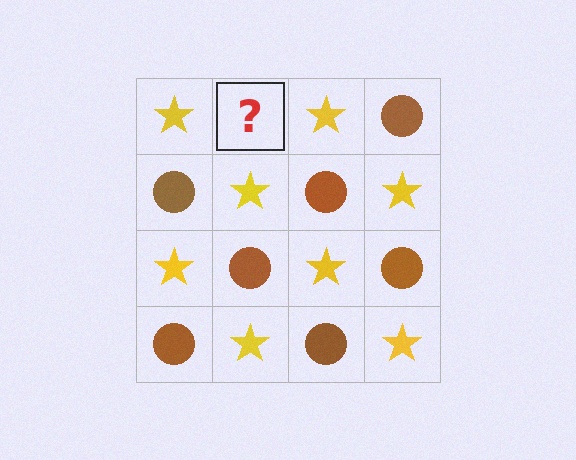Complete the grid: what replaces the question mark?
The question mark should be replaced with a brown circle.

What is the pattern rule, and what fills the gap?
The rule is that it alternates yellow star and brown circle in a checkerboard pattern. The gap should be filled with a brown circle.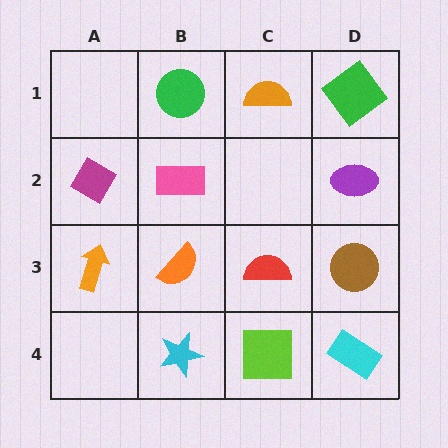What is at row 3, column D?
A brown circle.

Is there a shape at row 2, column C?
No, that cell is empty.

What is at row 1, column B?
A green circle.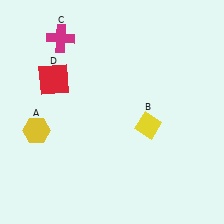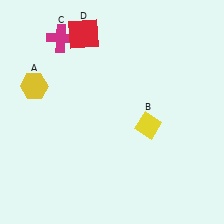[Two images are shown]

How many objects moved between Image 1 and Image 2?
2 objects moved between the two images.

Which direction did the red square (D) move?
The red square (D) moved up.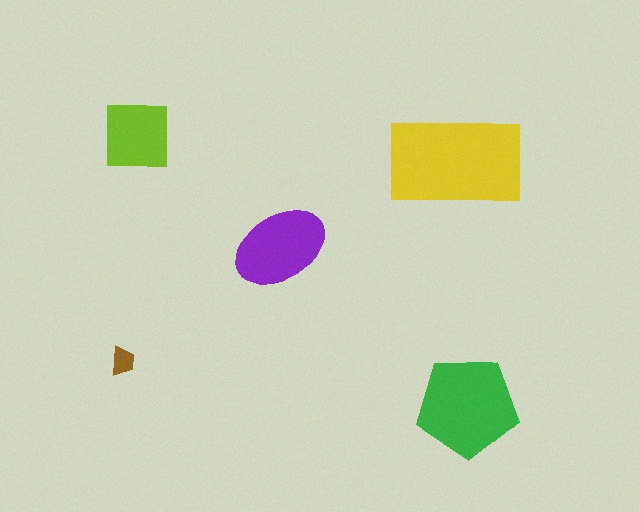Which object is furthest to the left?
The brown trapezoid is leftmost.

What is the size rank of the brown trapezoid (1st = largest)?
5th.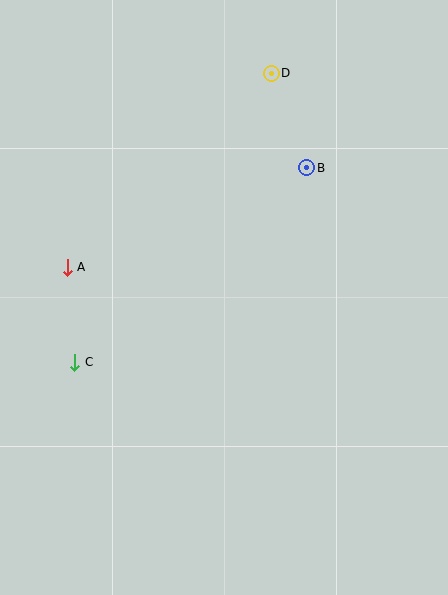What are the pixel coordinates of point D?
Point D is at (271, 73).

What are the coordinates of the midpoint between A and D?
The midpoint between A and D is at (169, 170).